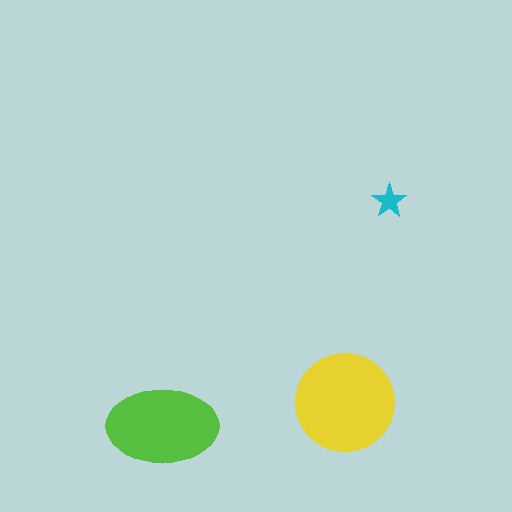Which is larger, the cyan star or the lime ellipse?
The lime ellipse.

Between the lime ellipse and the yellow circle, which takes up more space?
The yellow circle.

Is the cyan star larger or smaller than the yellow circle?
Smaller.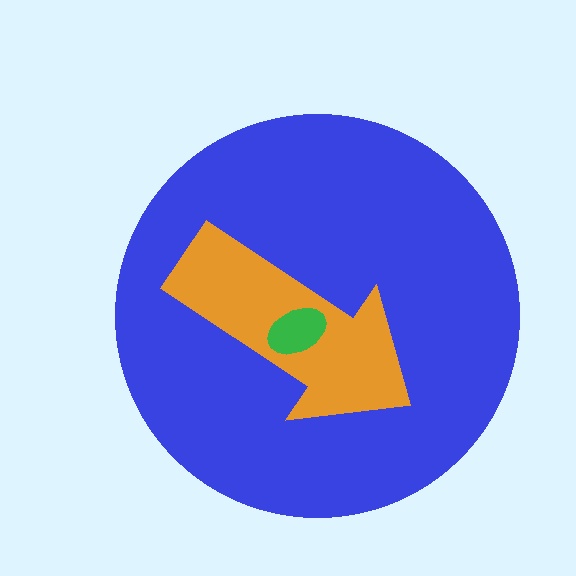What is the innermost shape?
The green ellipse.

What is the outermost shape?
The blue circle.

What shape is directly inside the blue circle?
The orange arrow.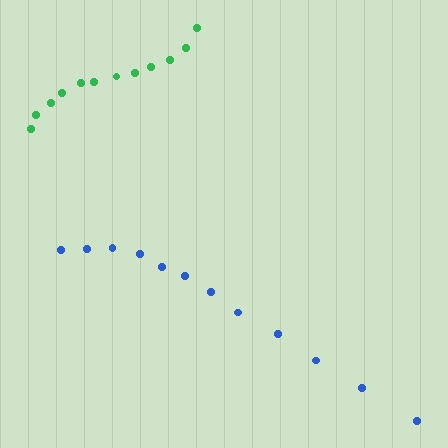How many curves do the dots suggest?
There are 2 distinct paths.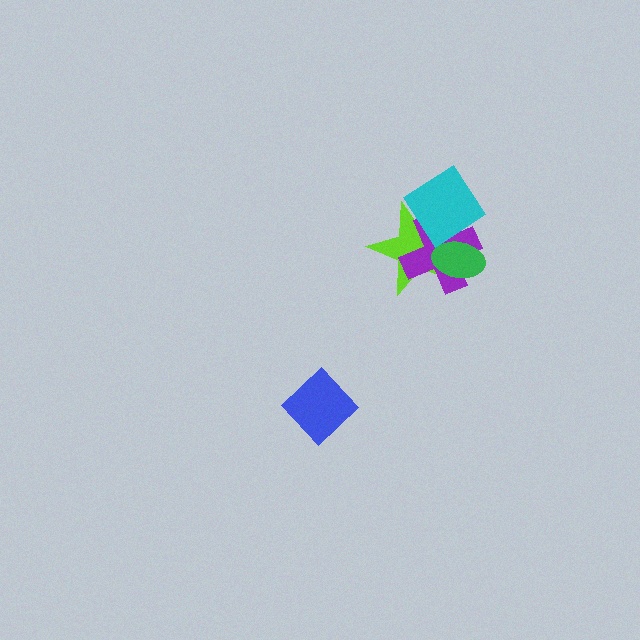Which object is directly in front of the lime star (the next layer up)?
The purple cross is directly in front of the lime star.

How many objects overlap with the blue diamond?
0 objects overlap with the blue diamond.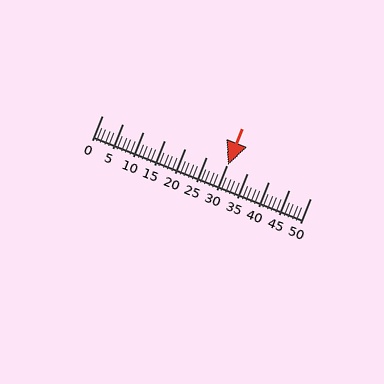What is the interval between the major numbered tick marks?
The major tick marks are spaced 5 units apart.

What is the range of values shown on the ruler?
The ruler shows values from 0 to 50.